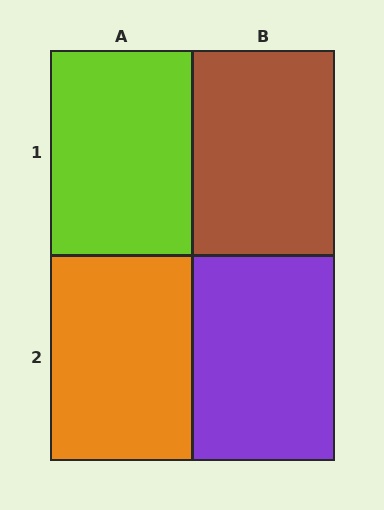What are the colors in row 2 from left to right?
Orange, purple.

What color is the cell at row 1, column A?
Lime.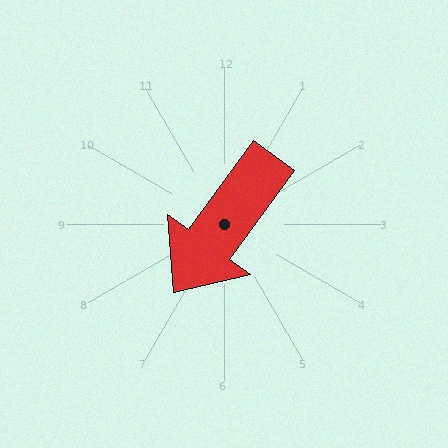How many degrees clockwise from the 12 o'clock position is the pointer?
Approximately 216 degrees.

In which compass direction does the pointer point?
Southwest.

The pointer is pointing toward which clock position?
Roughly 7 o'clock.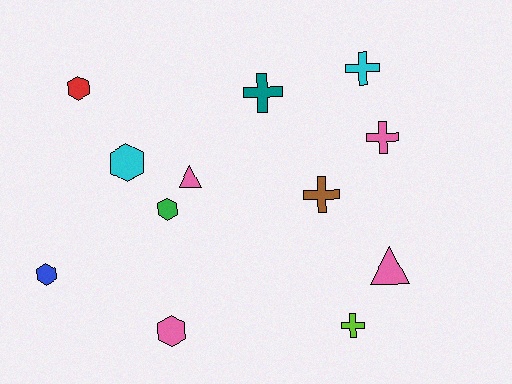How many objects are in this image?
There are 12 objects.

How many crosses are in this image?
There are 5 crosses.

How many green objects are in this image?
There is 1 green object.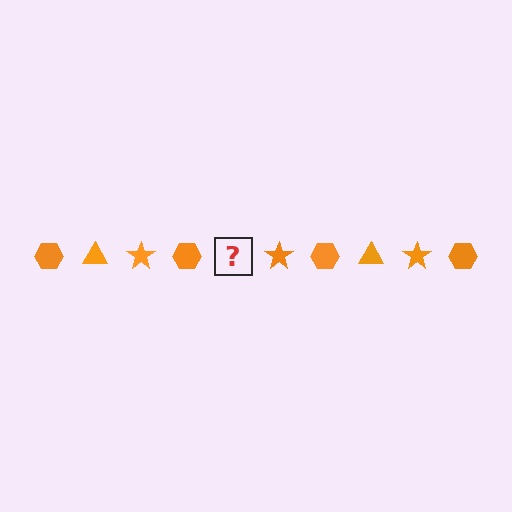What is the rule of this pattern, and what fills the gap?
The rule is that the pattern cycles through hexagon, triangle, star shapes in orange. The gap should be filled with an orange triangle.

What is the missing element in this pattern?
The missing element is an orange triangle.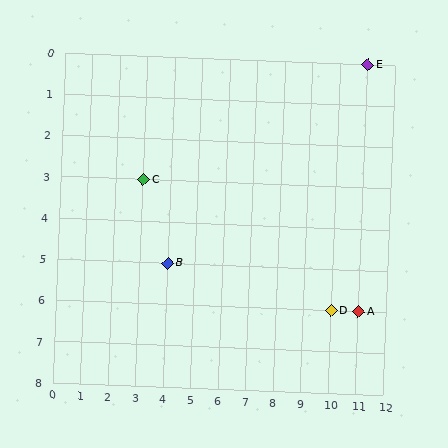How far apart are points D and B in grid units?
Points D and B are 6 columns and 1 row apart (about 6.1 grid units diagonally).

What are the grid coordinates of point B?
Point B is at grid coordinates (4, 5).